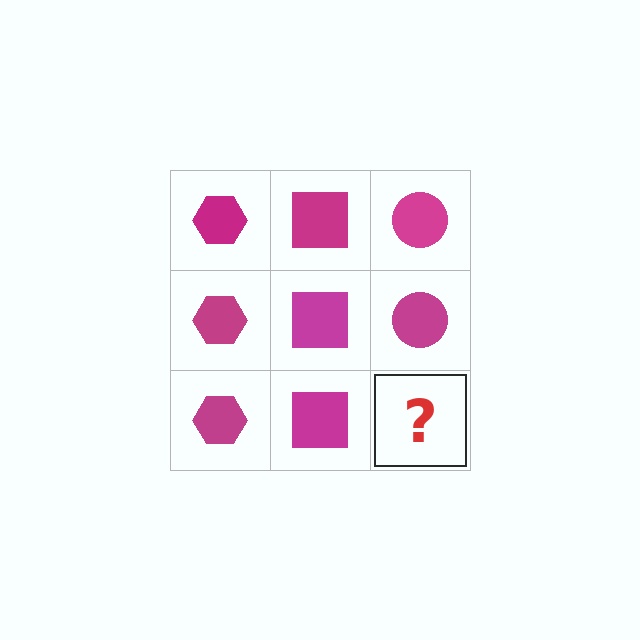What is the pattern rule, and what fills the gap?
The rule is that each column has a consistent shape. The gap should be filled with a magenta circle.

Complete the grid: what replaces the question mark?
The question mark should be replaced with a magenta circle.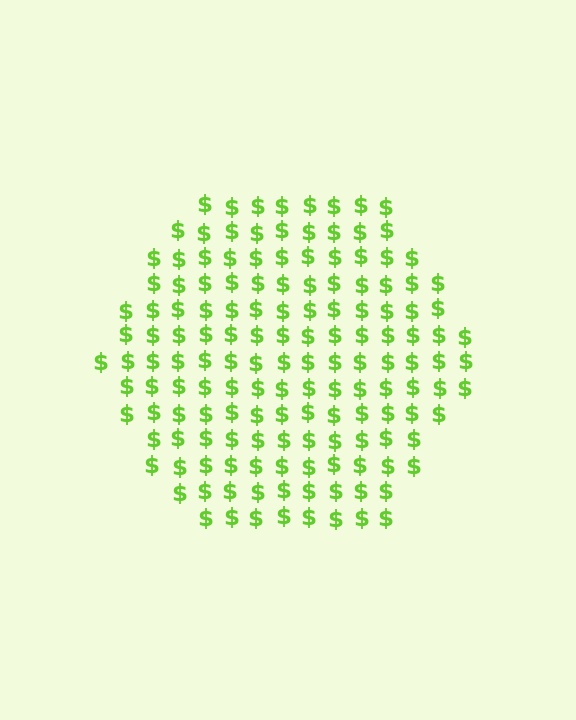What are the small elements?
The small elements are dollar signs.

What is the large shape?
The large shape is a hexagon.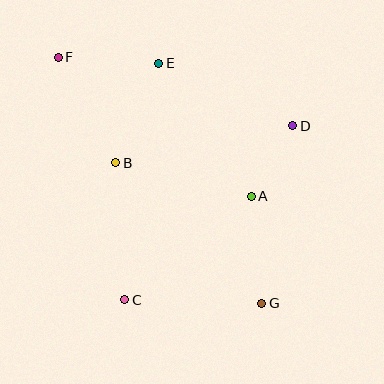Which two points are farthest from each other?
Points F and G are farthest from each other.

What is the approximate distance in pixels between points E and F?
The distance between E and F is approximately 101 pixels.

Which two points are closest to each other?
Points A and D are closest to each other.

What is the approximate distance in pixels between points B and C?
The distance between B and C is approximately 137 pixels.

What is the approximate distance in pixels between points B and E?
The distance between B and E is approximately 108 pixels.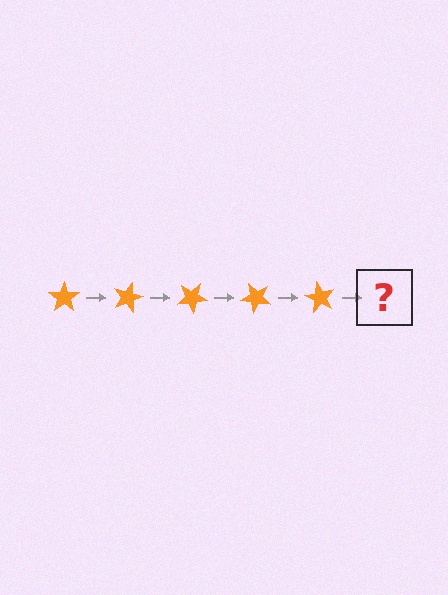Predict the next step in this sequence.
The next step is an orange star rotated 75 degrees.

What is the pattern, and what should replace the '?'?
The pattern is that the star rotates 15 degrees each step. The '?' should be an orange star rotated 75 degrees.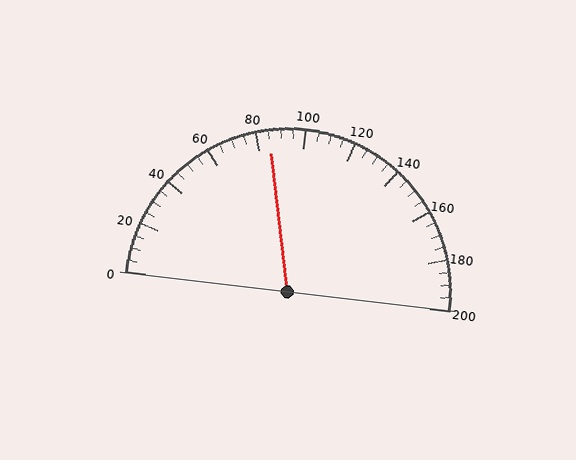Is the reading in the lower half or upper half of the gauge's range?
The reading is in the lower half of the range (0 to 200).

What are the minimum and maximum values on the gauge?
The gauge ranges from 0 to 200.